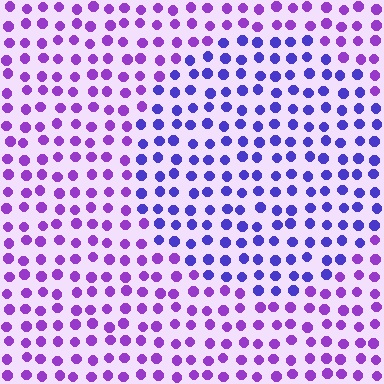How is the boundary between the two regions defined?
The boundary is defined purely by a slight shift in hue (about 33 degrees). Spacing, size, and orientation are identical on both sides.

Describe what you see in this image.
The image is filled with small purple elements in a uniform arrangement. A circle-shaped region is visible where the elements are tinted to a slightly different hue, forming a subtle color boundary.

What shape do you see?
I see a circle.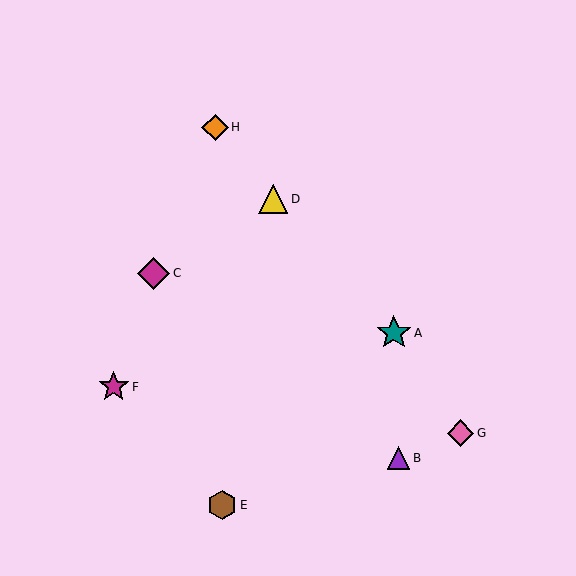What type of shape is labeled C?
Shape C is a magenta diamond.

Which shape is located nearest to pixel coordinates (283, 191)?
The yellow triangle (labeled D) at (273, 199) is nearest to that location.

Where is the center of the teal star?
The center of the teal star is at (394, 333).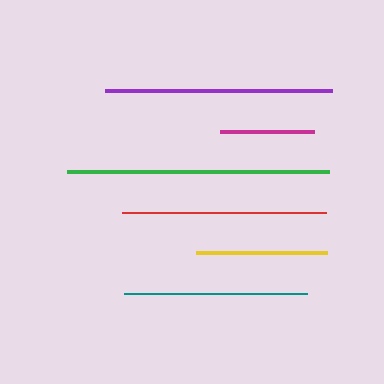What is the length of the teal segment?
The teal segment is approximately 183 pixels long.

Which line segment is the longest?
The green line is the longest at approximately 262 pixels.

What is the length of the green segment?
The green segment is approximately 262 pixels long.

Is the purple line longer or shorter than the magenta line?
The purple line is longer than the magenta line.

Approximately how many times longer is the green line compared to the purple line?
The green line is approximately 1.2 times the length of the purple line.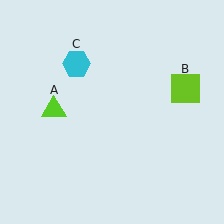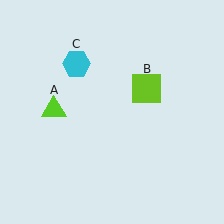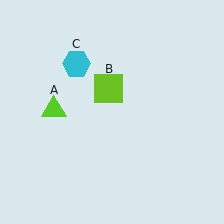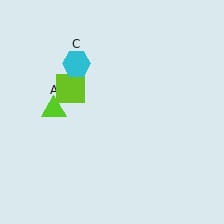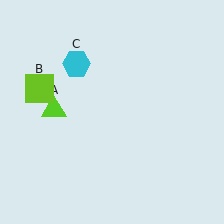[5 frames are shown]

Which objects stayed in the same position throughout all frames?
Lime triangle (object A) and cyan hexagon (object C) remained stationary.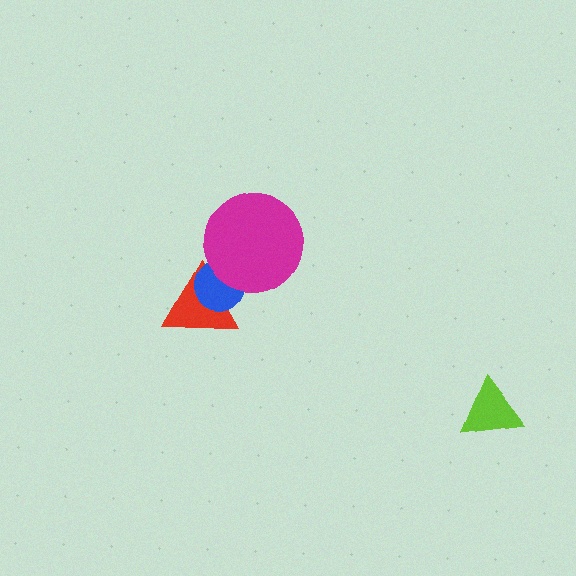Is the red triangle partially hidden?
Yes, it is partially covered by another shape.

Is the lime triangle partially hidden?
No, no other shape covers it.